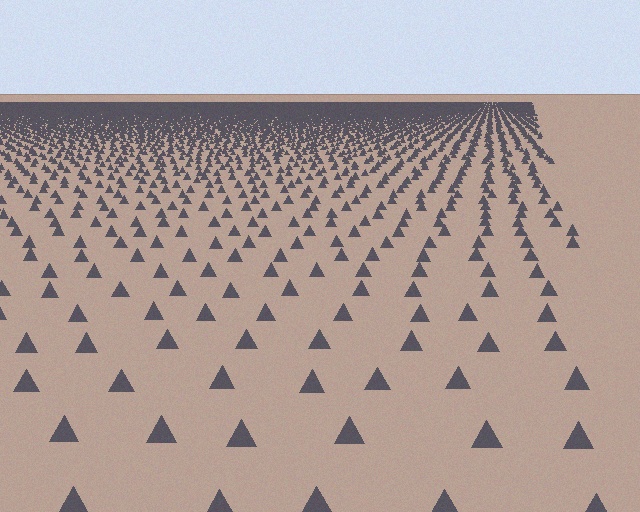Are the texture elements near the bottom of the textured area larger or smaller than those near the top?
Larger. Near the bottom, elements are closer to the viewer and appear at a bigger on-screen size.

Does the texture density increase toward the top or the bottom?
Density increases toward the top.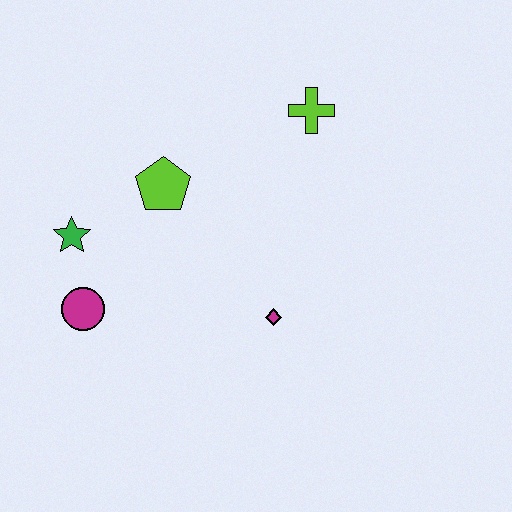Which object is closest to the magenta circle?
The green star is closest to the magenta circle.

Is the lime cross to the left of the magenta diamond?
No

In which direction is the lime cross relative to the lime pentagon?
The lime cross is to the right of the lime pentagon.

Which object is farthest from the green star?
The lime cross is farthest from the green star.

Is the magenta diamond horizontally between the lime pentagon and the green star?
No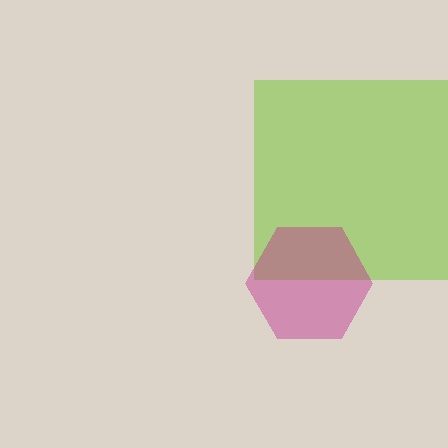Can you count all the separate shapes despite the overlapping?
Yes, there are 2 separate shapes.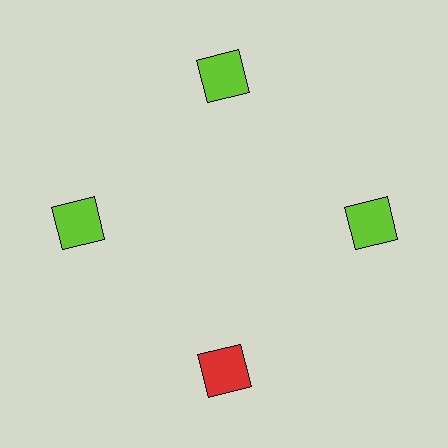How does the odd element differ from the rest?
It has a different color: red instead of lime.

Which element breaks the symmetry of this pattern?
The red square at roughly the 6 o'clock position breaks the symmetry. All other shapes are lime squares.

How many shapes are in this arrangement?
There are 4 shapes arranged in a ring pattern.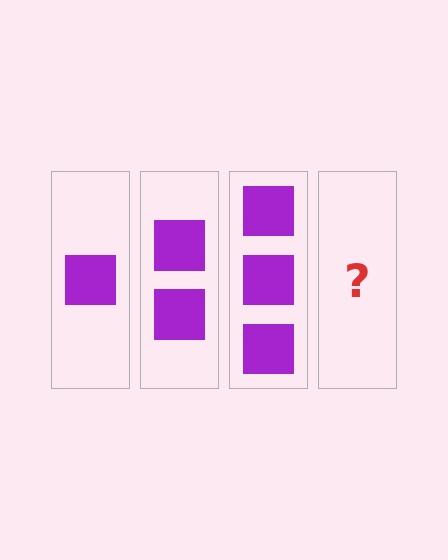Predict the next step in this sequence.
The next step is 4 squares.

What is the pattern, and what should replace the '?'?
The pattern is that each step adds one more square. The '?' should be 4 squares.